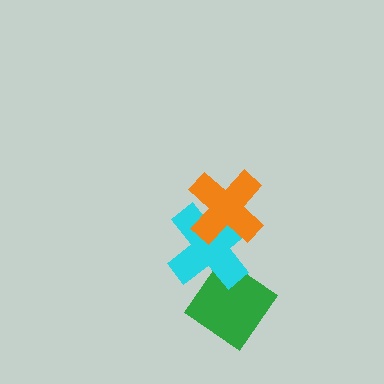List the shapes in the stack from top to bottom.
From top to bottom: the orange cross, the cyan cross, the green diamond.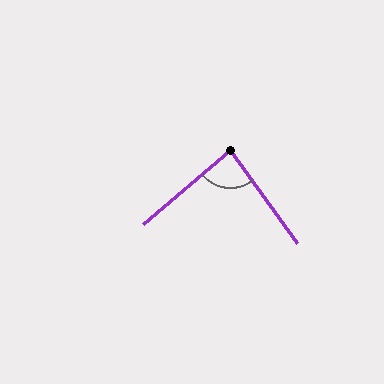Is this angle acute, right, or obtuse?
It is approximately a right angle.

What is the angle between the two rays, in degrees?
Approximately 86 degrees.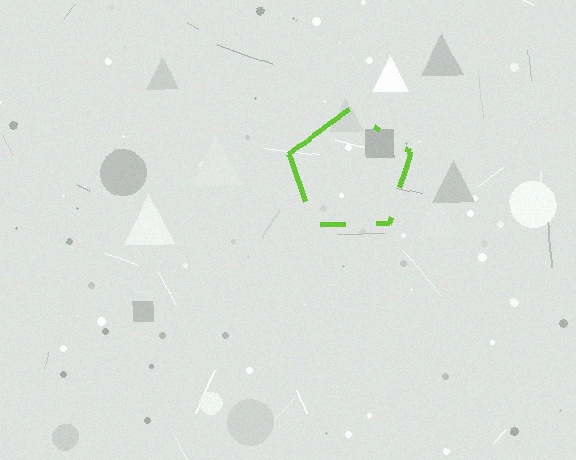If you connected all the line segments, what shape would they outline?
They would outline a pentagon.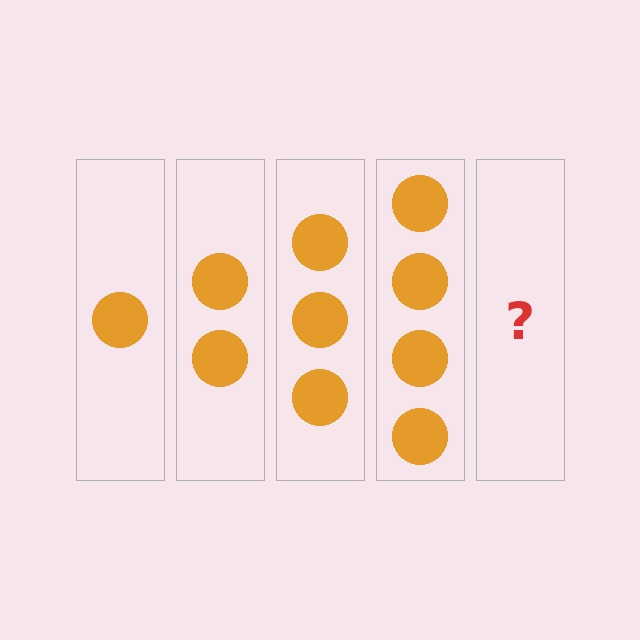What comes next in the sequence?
The next element should be 5 circles.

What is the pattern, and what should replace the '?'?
The pattern is that each step adds one more circle. The '?' should be 5 circles.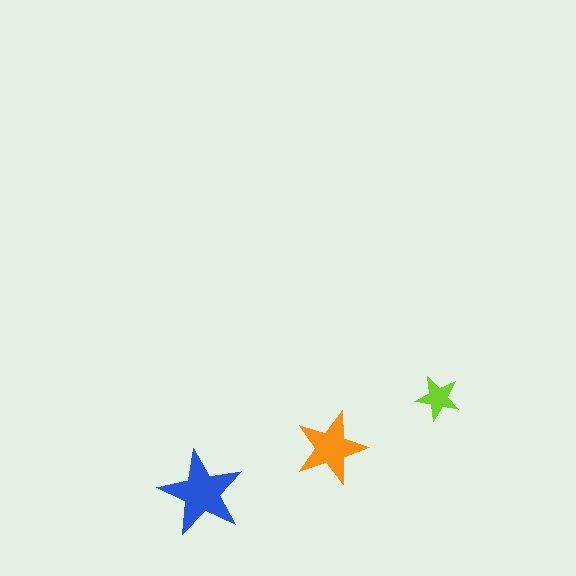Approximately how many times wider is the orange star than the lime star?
About 1.5 times wider.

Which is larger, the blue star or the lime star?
The blue one.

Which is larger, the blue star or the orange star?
The blue one.